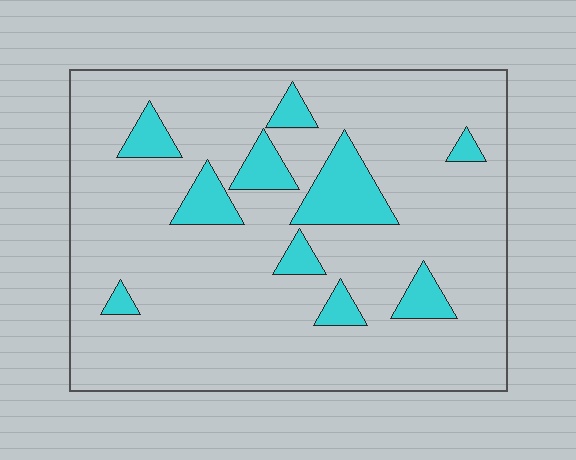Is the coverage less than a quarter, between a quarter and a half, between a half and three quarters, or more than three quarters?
Less than a quarter.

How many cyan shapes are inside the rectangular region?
10.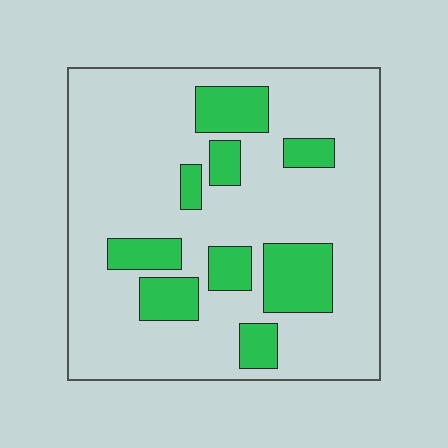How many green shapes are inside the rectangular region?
9.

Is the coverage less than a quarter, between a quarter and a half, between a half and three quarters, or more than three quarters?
Less than a quarter.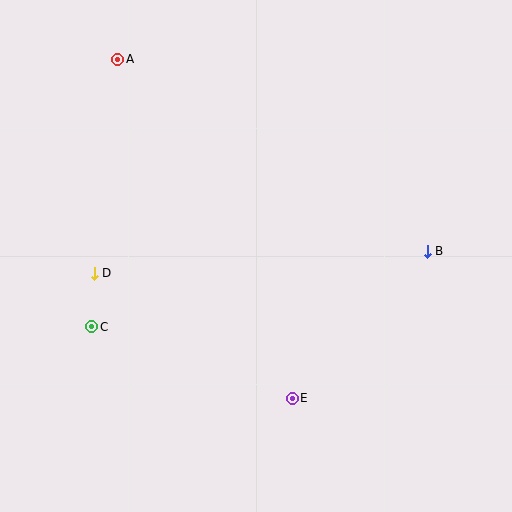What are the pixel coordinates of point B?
Point B is at (427, 251).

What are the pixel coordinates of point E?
Point E is at (292, 398).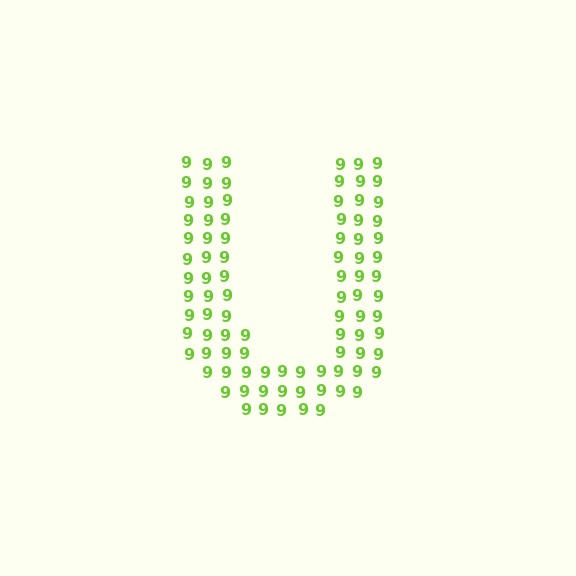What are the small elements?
The small elements are digit 9's.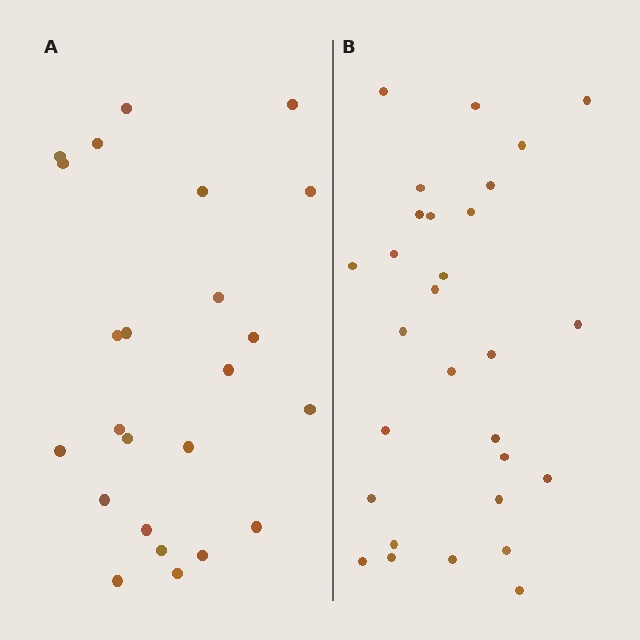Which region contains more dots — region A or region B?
Region B (the right region) has more dots.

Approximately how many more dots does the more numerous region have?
Region B has about 5 more dots than region A.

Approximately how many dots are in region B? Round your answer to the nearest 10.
About 30 dots. (The exact count is 29, which rounds to 30.)